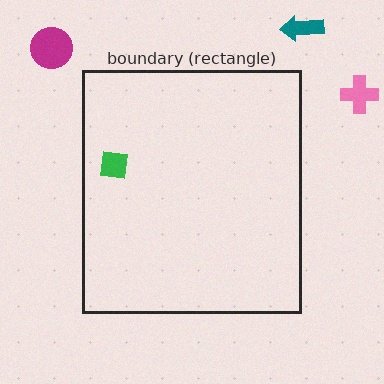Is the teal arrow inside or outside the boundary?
Outside.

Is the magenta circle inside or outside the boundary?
Outside.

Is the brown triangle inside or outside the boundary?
Outside.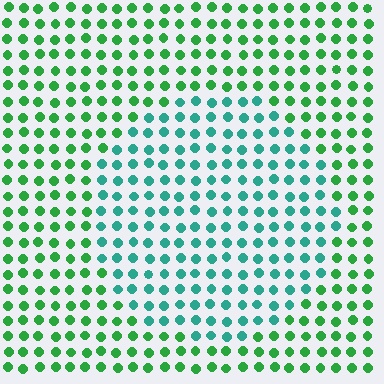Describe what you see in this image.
The image is filled with small green elements in a uniform arrangement. A circle-shaped region is visible where the elements are tinted to a slightly different hue, forming a subtle color boundary.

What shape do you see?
I see a circle.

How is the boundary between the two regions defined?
The boundary is defined purely by a slight shift in hue (about 39 degrees). Spacing, size, and orientation are identical on both sides.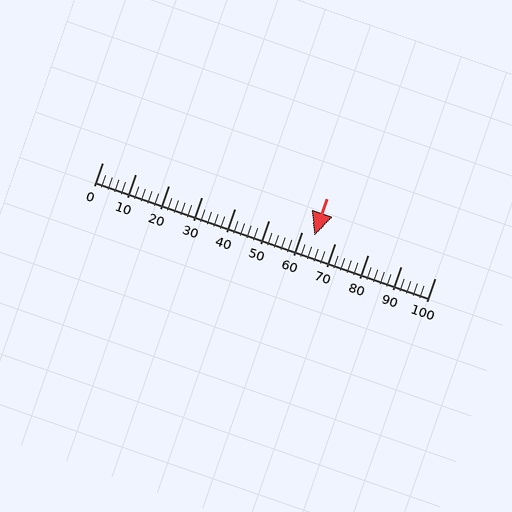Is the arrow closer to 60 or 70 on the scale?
The arrow is closer to 60.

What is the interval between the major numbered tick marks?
The major tick marks are spaced 10 units apart.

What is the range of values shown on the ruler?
The ruler shows values from 0 to 100.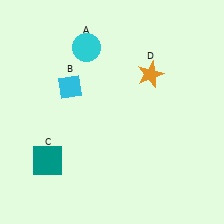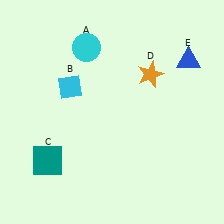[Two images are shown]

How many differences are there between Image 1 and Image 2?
There is 1 difference between the two images.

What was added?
A blue triangle (E) was added in Image 2.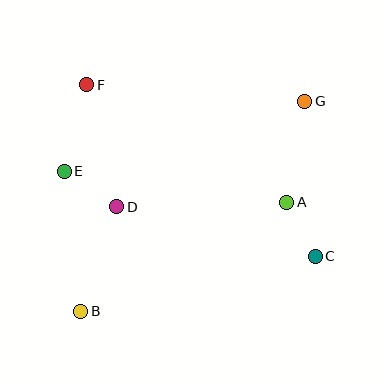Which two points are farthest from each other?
Points B and G are farthest from each other.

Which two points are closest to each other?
Points A and C are closest to each other.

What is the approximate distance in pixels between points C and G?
The distance between C and G is approximately 155 pixels.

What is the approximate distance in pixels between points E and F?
The distance between E and F is approximately 89 pixels.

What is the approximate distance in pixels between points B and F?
The distance between B and F is approximately 227 pixels.